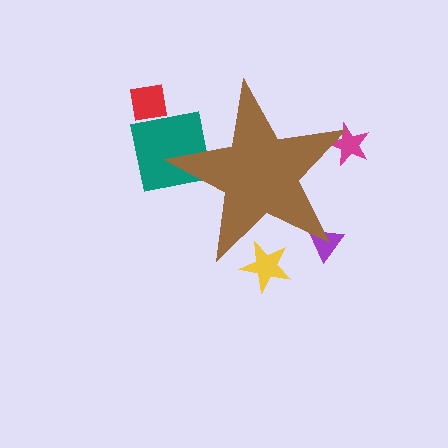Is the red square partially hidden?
No, the red square is fully visible.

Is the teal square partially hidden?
Yes, the teal square is partially hidden behind the brown star.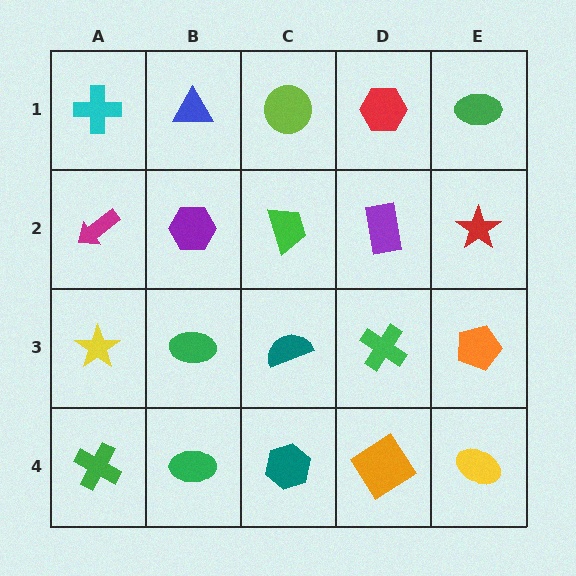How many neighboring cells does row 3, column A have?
3.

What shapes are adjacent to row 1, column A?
A magenta arrow (row 2, column A), a blue triangle (row 1, column B).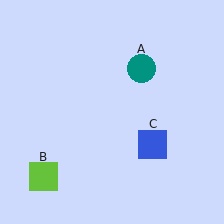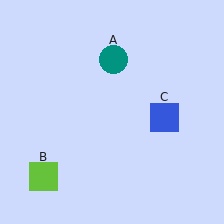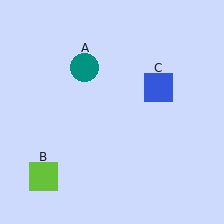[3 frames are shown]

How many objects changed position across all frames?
2 objects changed position: teal circle (object A), blue square (object C).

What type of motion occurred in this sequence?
The teal circle (object A), blue square (object C) rotated counterclockwise around the center of the scene.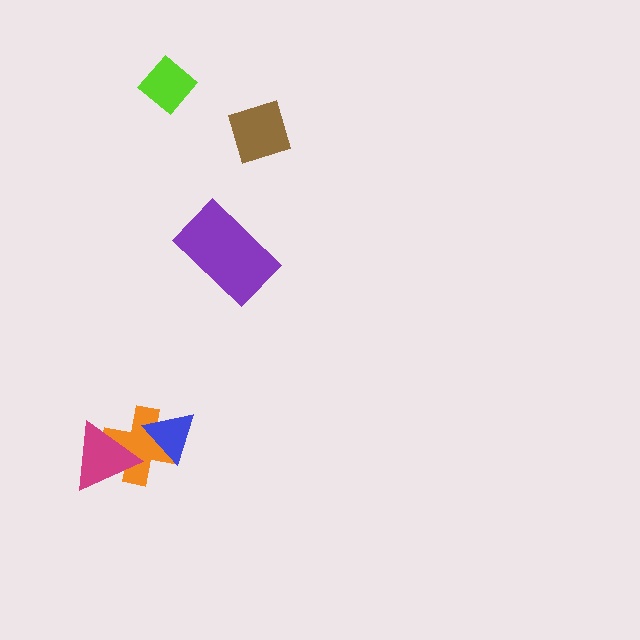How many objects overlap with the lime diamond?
0 objects overlap with the lime diamond.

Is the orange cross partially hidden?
Yes, it is partially covered by another shape.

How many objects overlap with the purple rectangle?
0 objects overlap with the purple rectangle.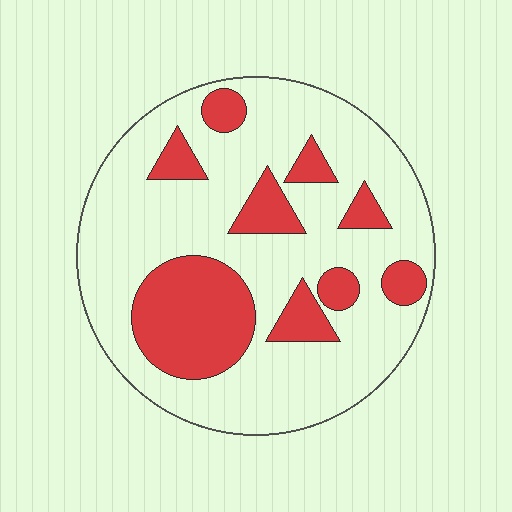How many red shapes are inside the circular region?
9.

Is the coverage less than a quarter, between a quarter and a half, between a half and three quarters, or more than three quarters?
Between a quarter and a half.